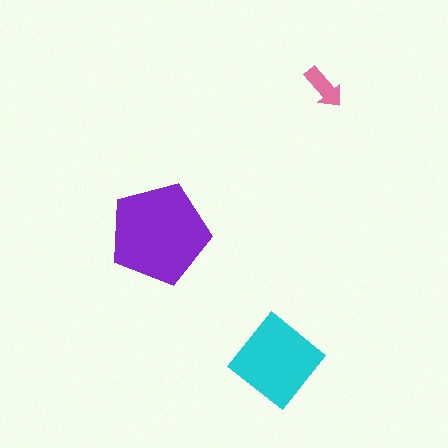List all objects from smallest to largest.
The pink arrow, the cyan diamond, the purple pentagon.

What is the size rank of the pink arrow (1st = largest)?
3rd.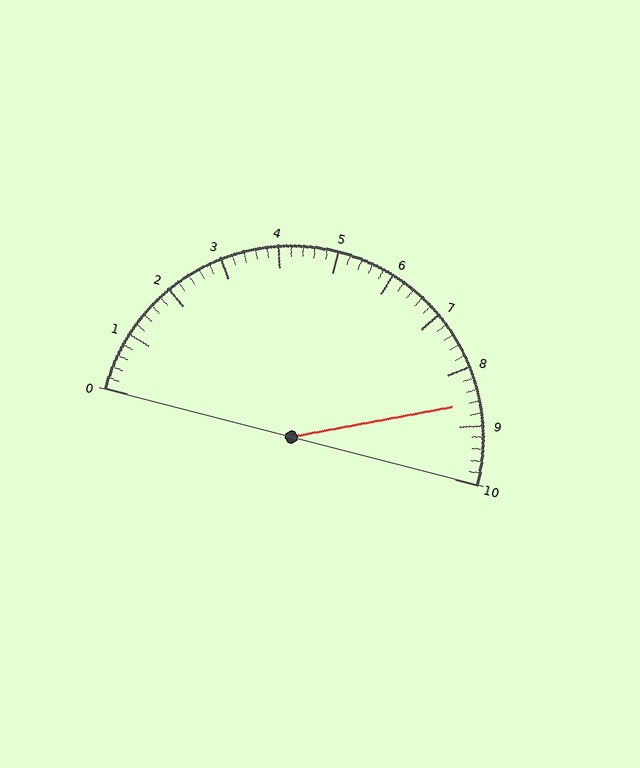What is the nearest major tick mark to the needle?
The nearest major tick mark is 9.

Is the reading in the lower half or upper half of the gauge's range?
The reading is in the upper half of the range (0 to 10).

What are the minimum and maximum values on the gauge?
The gauge ranges from 0 to 10.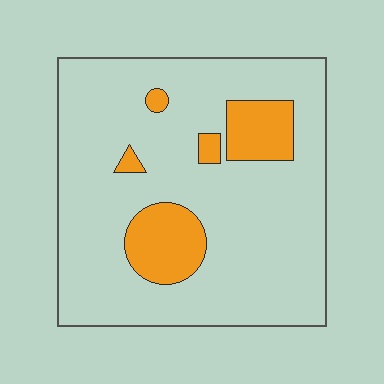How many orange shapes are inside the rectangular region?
5.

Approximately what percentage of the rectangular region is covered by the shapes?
Approximately 15%.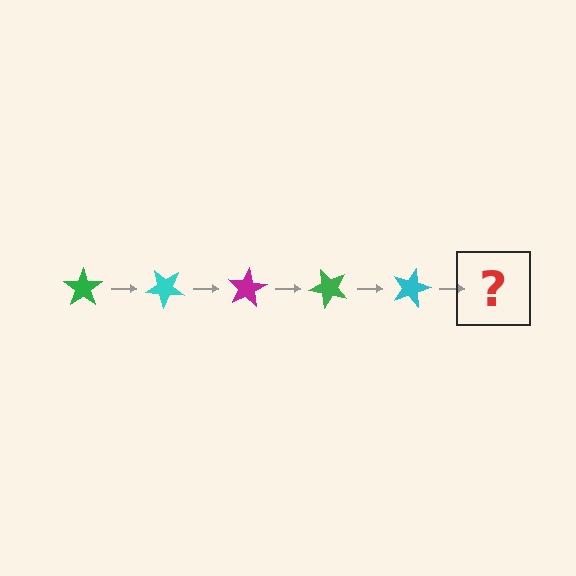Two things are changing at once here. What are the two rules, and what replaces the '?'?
The two rules are that it rotates 40 degrees each step and the color cycles through green, cyan, and magenta. The '?' should be a magenta star, rotated 200 degrees from the start.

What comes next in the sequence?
The next element should be a magenta star, rotated 200 degrees from the start.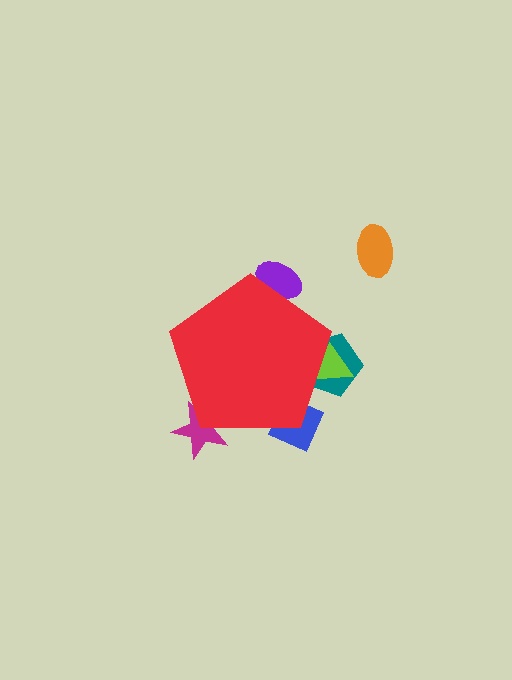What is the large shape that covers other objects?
A red pentagon.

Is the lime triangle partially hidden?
Yes, the lime triangle is partially hidden behind the red pentagon.